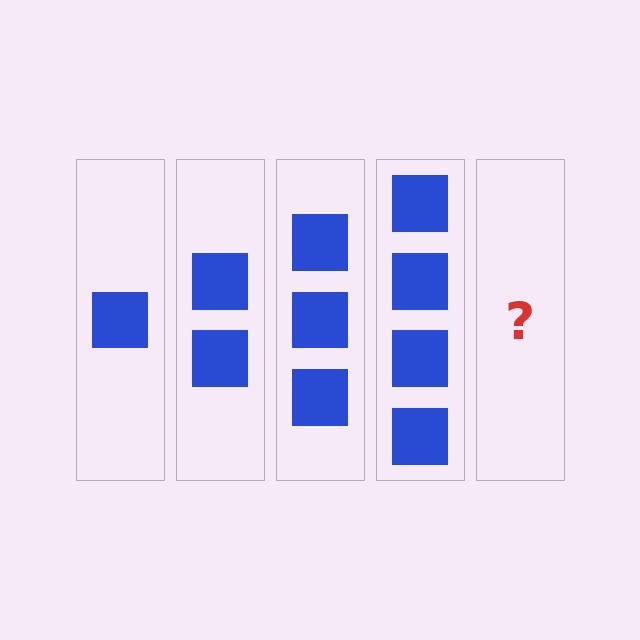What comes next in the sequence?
The next element should be 5 squares.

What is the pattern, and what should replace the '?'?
The pattern is that each step adds one more square. The '?' should be 5 squares.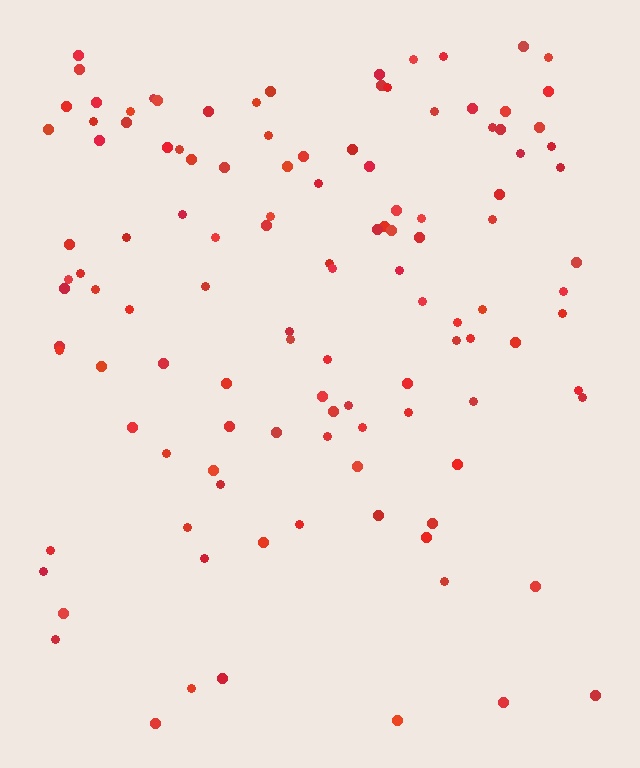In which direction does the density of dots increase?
From bottom to top, with the top side densest.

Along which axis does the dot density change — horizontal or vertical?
Vertical.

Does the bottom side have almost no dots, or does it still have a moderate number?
Still a moderate number, just noticeably fewer than the top.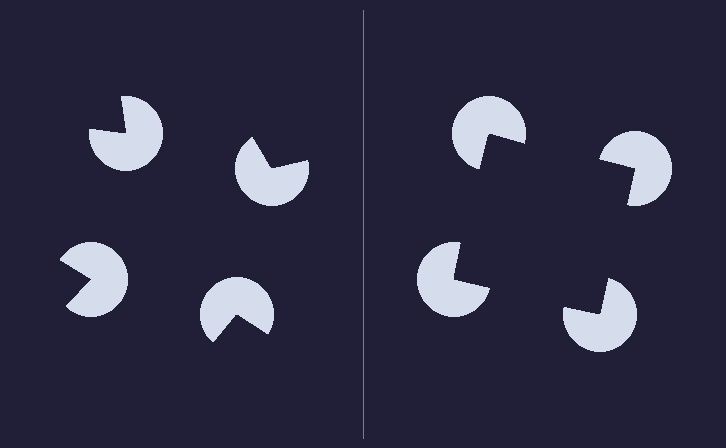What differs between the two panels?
The pac-man discs are positioned identically on both sides; only the wedge orientations differ. On the right they align to a square; on the left they are misaligned.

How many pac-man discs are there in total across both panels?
8 — 4 on each side.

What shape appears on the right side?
An illusory square.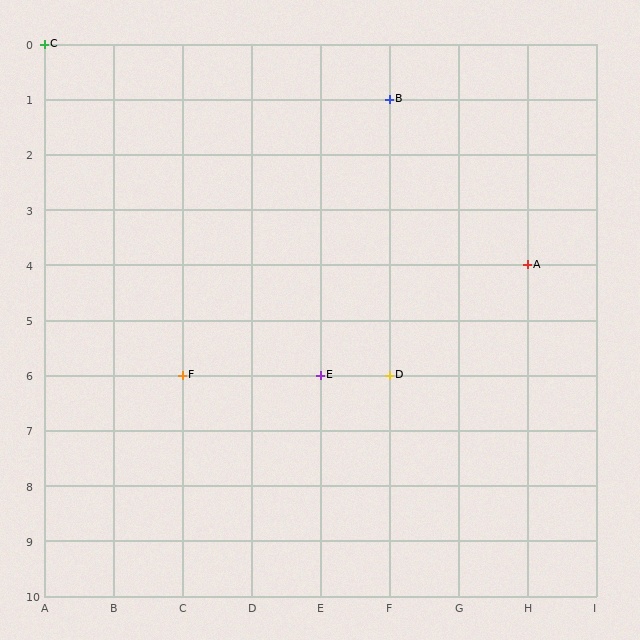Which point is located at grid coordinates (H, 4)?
Point A is at (H, 4).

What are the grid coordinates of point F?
Point F is at grid coordinates (C, 6).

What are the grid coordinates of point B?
Point B is at grid coordinates (F, 1).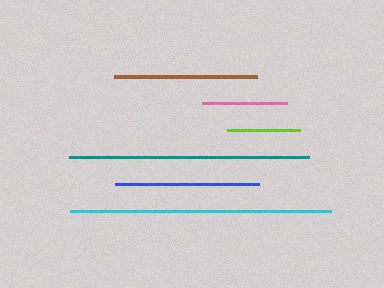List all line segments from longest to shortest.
From longest to shortest: cyan, teal, blue, brown, pink, lime.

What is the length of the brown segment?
The brown segment is approximately 143 pixels long.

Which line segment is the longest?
The cyan line is the longest at approximately 261 pixels.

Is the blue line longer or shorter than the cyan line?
The cyan line is longer than the blue line.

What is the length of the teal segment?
The teal segment is approximately 240 pixels long.